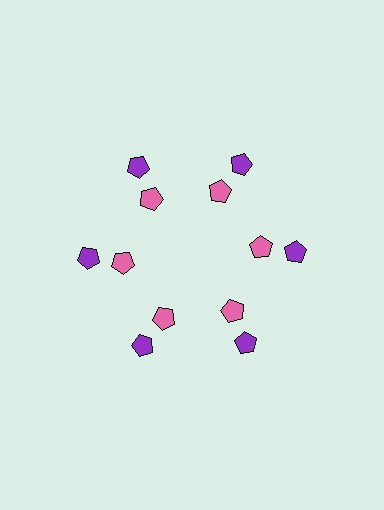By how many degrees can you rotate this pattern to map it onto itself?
The pattern maps onto itself every 60 degrees of rotation.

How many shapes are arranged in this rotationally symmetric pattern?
There are 12 shapes, arranged in 6 groups of 2.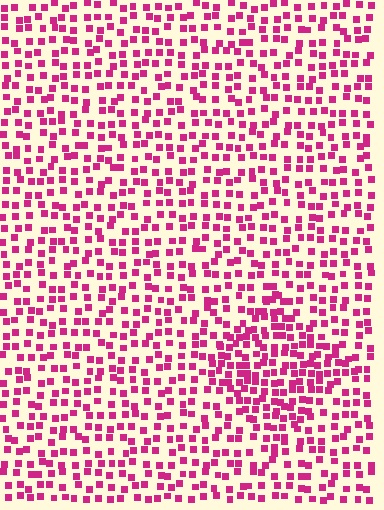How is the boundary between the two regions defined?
The boundary is defined by a change in element density (approximately 1.7x ratio). All elements are the same color, size, and shape.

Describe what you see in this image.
The image contains small magenta elements arranged at two different densities. A diamond-shaped region is visible where the elements are more densely packed than the surrounding area.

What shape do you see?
I see a diamond.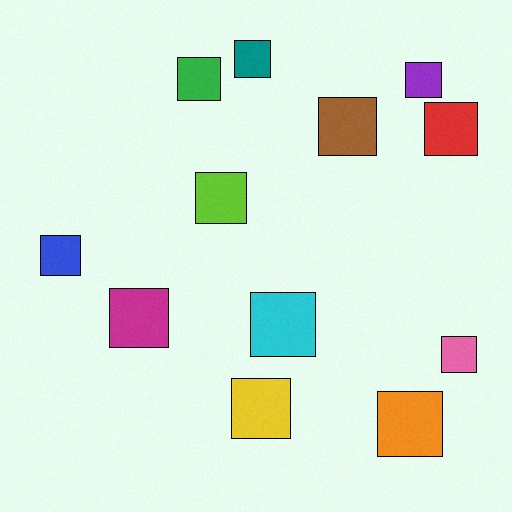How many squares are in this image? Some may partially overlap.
There are 12 squares.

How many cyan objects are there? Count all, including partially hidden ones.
There is 1 cyan object.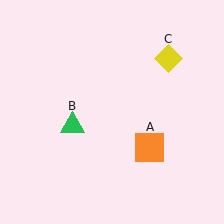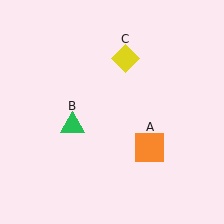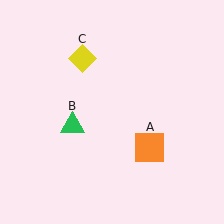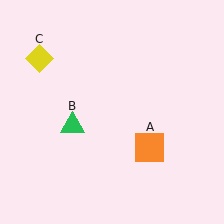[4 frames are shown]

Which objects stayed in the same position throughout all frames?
Orange square (object A) and green triangle (object B) remained stationary.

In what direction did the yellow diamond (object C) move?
The yellow diamond (object C) moved left.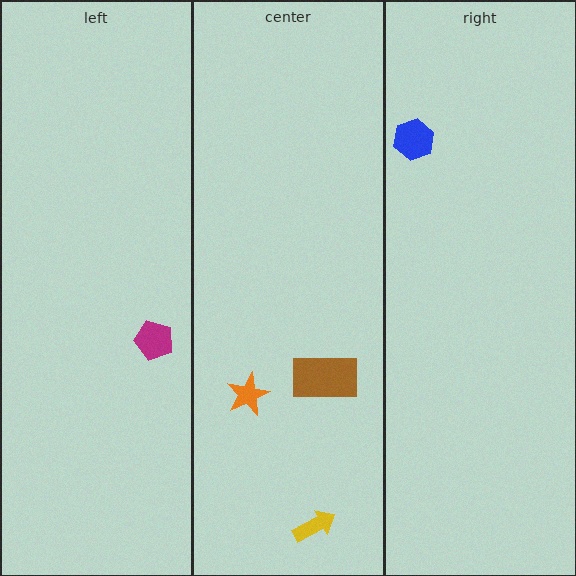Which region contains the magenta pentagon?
The left region.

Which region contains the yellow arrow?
The center region.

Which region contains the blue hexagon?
The right region.